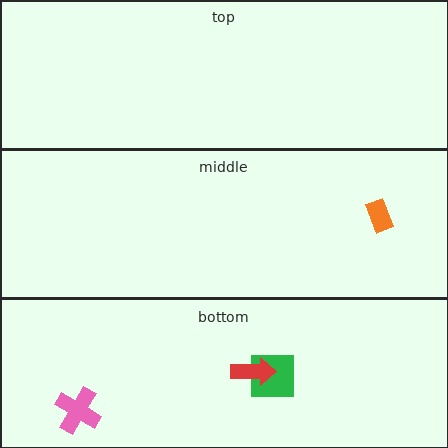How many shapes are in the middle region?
1.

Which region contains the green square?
The bottom region.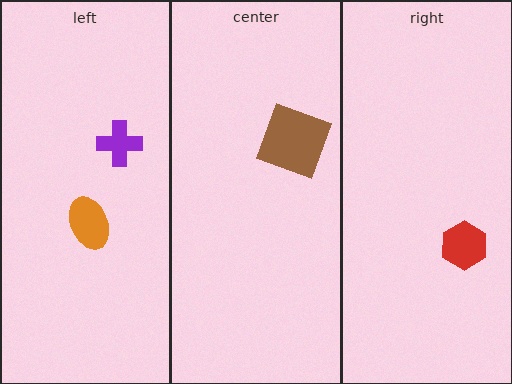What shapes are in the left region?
The orange ellipse, the purple cross.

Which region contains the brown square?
The center region.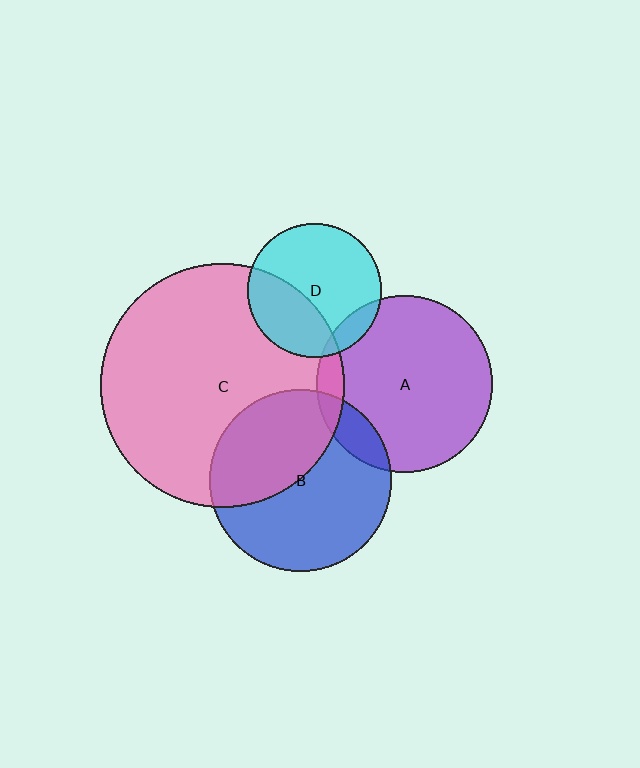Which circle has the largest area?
Circle C (pink).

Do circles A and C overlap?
Yes.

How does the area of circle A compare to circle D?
Approximately 1.7 times.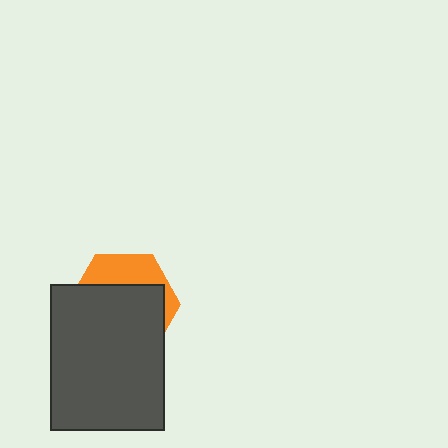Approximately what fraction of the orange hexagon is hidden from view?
Roughly 70% of the orange hexagon is hidden behind the dark gray rectangle.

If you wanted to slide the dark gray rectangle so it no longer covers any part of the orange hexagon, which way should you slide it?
Slide it down — that is the most direct way to separate the two shapes.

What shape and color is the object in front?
The object in front is a dark gray rectangle.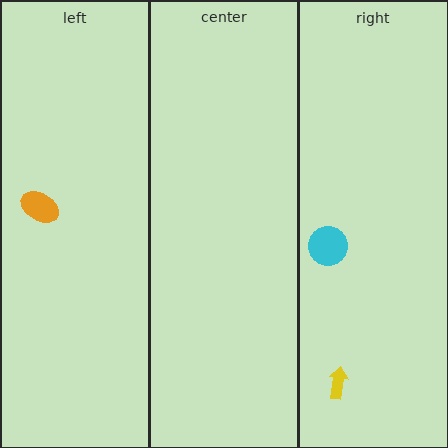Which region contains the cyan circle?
The right region.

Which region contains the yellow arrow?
The right region.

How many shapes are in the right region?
2.